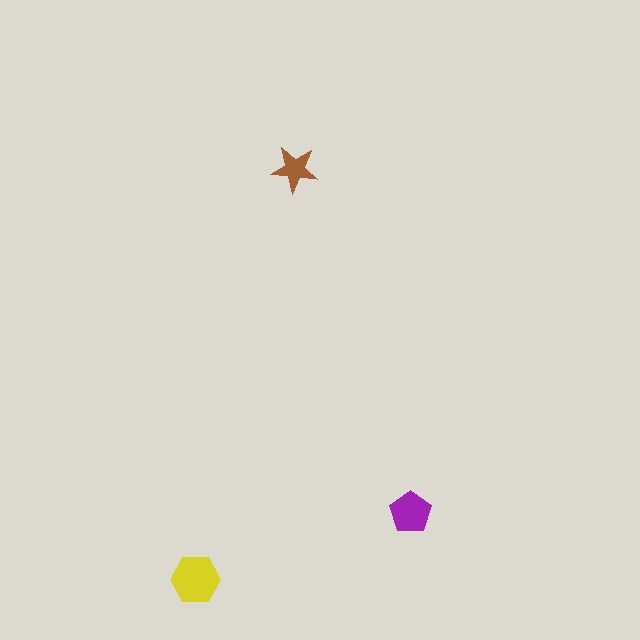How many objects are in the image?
There are 3 objects in the image.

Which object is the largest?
The yellow hexagon.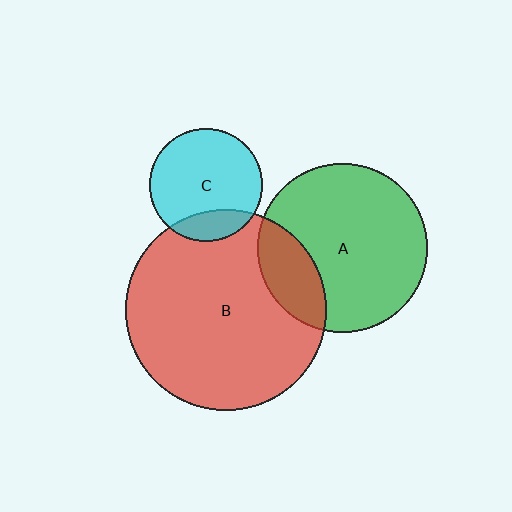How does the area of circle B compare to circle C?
Approximately 3.2 times.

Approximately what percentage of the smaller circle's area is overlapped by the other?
Approximately 20%.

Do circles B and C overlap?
Yes.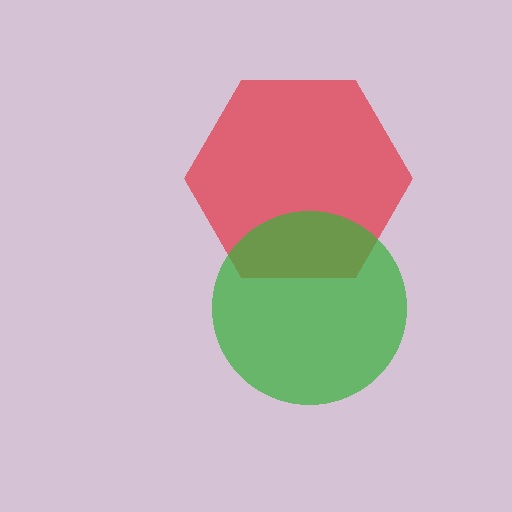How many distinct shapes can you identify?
There are 2 distinct shapes: a red hexagon, a green circle.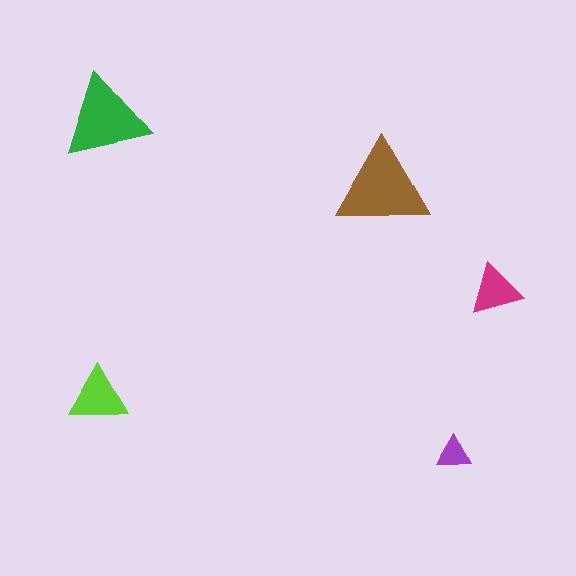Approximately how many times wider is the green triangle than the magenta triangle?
About 1.5 times wider.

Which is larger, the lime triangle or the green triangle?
The green one.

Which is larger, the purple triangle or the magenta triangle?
The magenta one.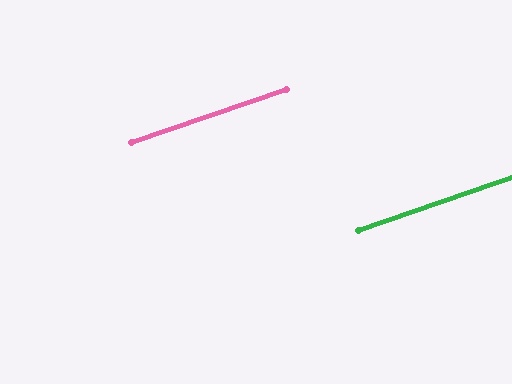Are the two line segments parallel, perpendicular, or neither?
Parallel — their directions differ by only 0.1°.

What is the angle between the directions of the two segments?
Approximately 0 degrees.